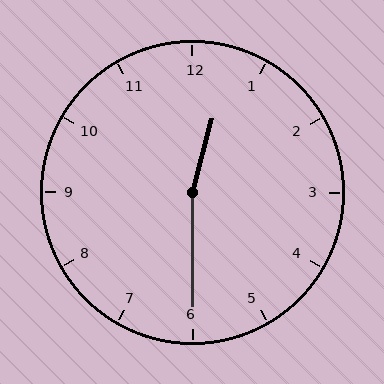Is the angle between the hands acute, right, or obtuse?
It is obtuse.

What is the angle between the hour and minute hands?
Approximately 165 degrees.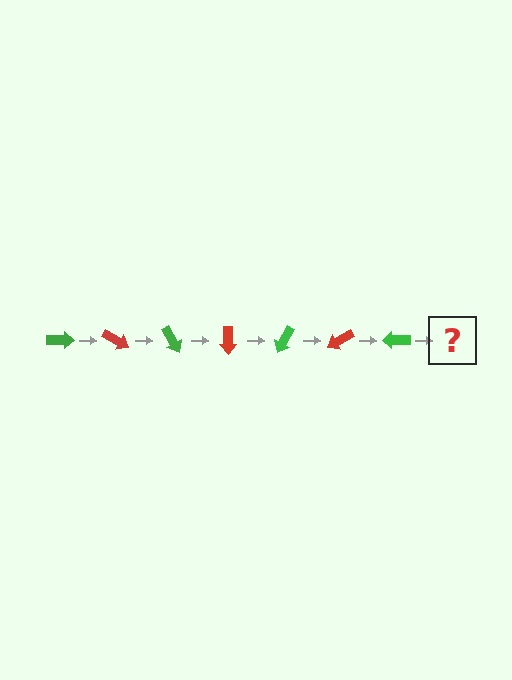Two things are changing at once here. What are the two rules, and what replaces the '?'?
The two rules are that it rotates 30 degrees each step and the color cycles through green and red. The '?' should be a red arrow, rotated 210 degrees from the start.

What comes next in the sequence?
The next element should be a red arrow, rotated 210 degrees from the start.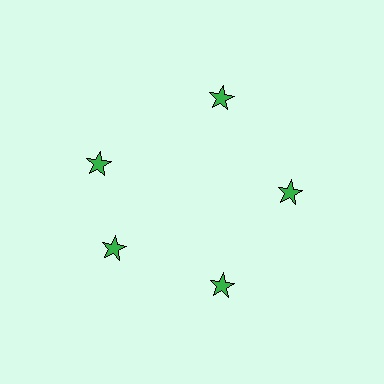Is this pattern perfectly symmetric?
No. The 5 green stars are arranged in a ring, but one element near the 10 o'clock position is rotated out of alignment along the ring, breaking the 5-fold rotational symmetry.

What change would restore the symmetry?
The symmetry would be restored by rotating it back into even spacing with its neighbors so that all 5 stars sit at equal angles and equal distance from the center.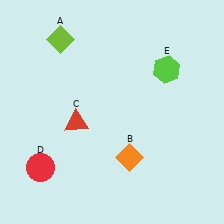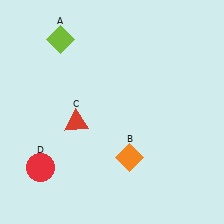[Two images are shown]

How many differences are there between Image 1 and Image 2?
There is 1 difference between the two images.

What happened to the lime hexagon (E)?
The lime hexagon (E) was removed in Image 2. It was in the top-right area of Image 1.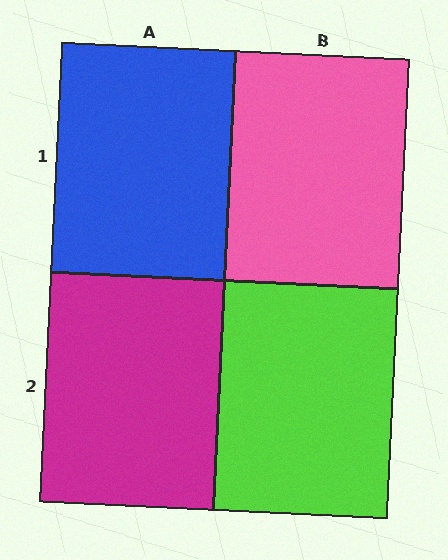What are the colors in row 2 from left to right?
Magenta, lime.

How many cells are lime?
1 cell is lime.